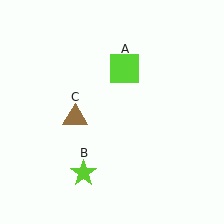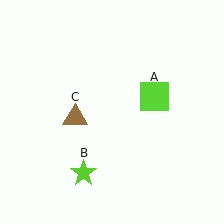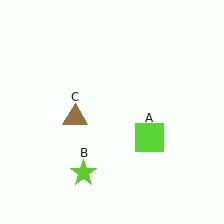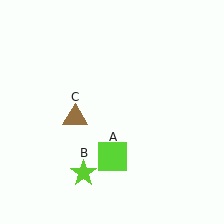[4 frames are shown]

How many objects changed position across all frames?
1 object changed position: lime square (object A).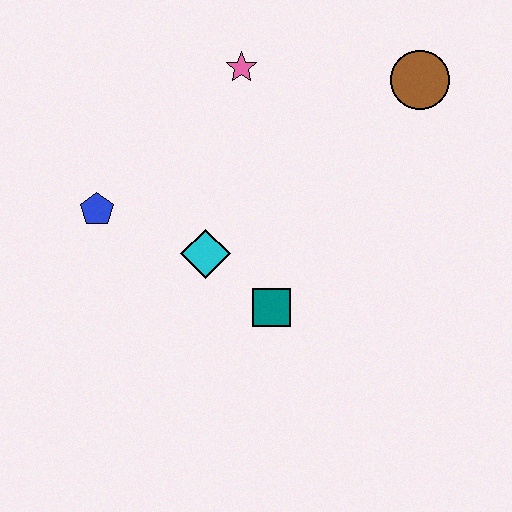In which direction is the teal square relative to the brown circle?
The teal square is below the brown circle.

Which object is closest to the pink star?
The brown circle is closest to the pink star.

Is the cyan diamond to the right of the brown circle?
No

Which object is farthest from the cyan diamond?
The brown circle is farthest from the cyan diamond.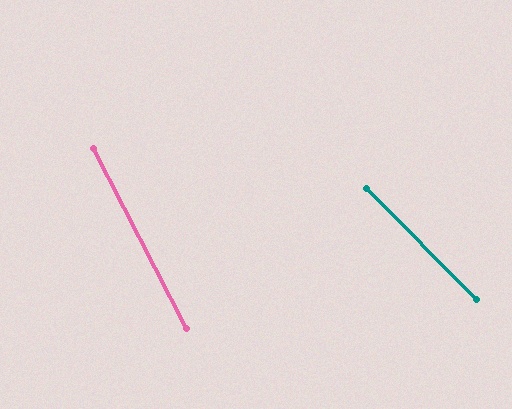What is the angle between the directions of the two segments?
Approximately 17 degrees.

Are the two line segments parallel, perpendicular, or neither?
Neither parallel nor perpendicular — they differ by about 17°.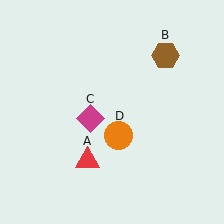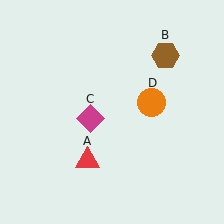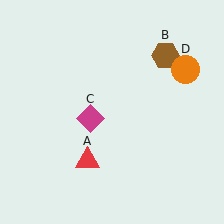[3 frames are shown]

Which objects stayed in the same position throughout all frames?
Red triangle (object A) and brown hexagon (object B) and magenta diamond (object C) remained stationary.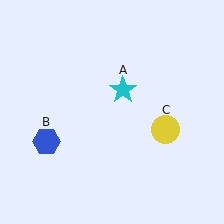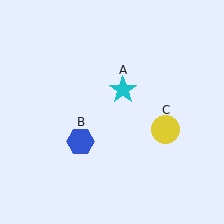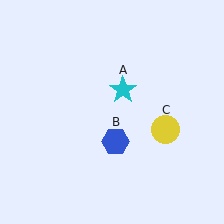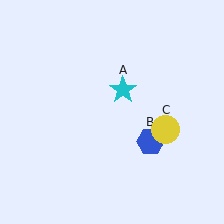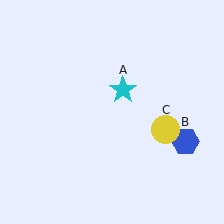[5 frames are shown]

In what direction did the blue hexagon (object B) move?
The blue hexagon (object B) moved right.